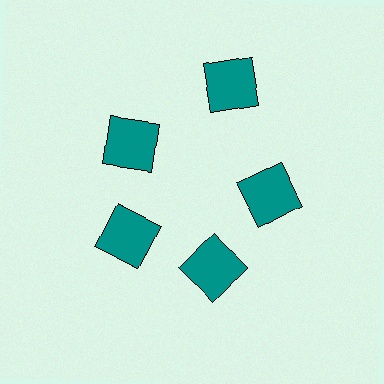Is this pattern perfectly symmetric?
No. The 5 teal squares are arranged in a ring, but one element near the 1 o'clock position is pushed outward from the center, breaking the 5-fold rotational symmetry.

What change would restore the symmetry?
The symmetry would be restored by moving it inward, back onto the ring so that all 5 squares sit at equal angles and equal distance from the center.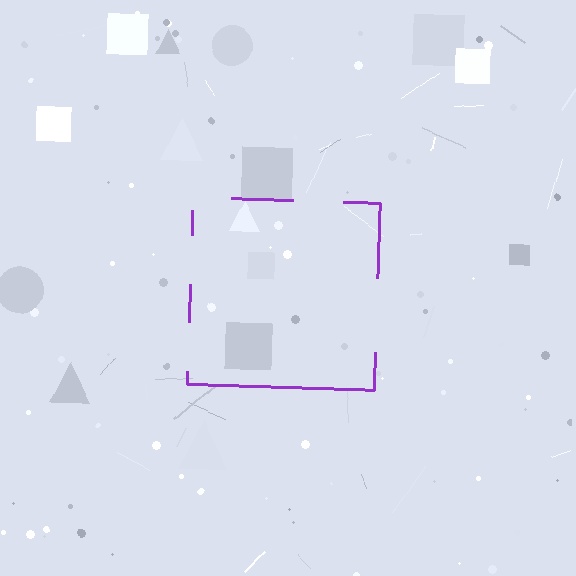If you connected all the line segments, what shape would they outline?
They would outline a square.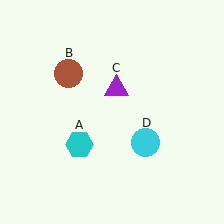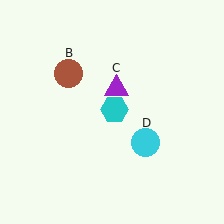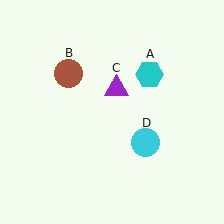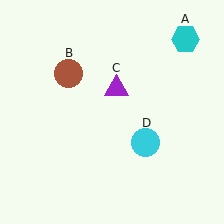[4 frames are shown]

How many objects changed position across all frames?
1 object changed position: cyan hexagon (object A).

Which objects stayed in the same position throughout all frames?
Brown circle (object B) and purple triangle (object C) and cyan circle (object D) remained stationary.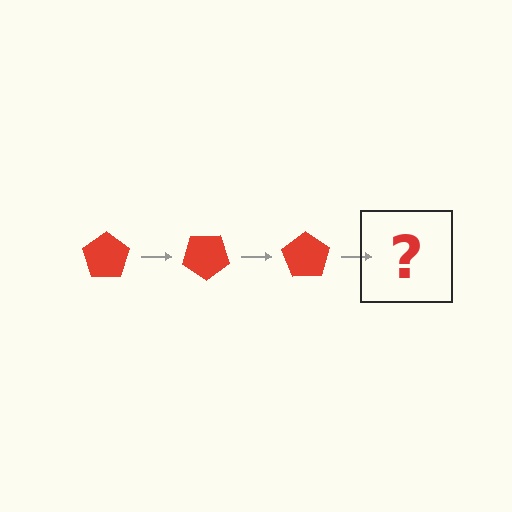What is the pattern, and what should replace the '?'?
The pattern is that the pentagon rotates 35 degrees each step. The '?' should be a red pentagon rotated 105 degrees.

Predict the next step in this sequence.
The next step is a red pentagon rotated 105 degrees.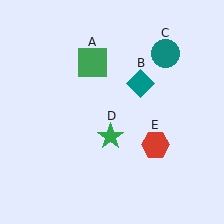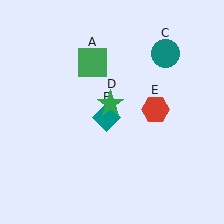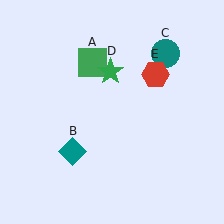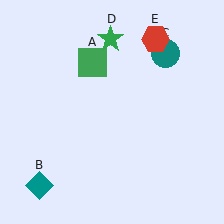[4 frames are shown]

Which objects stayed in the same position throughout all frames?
Green square (object A) and teal circle (object C) remained stationary.